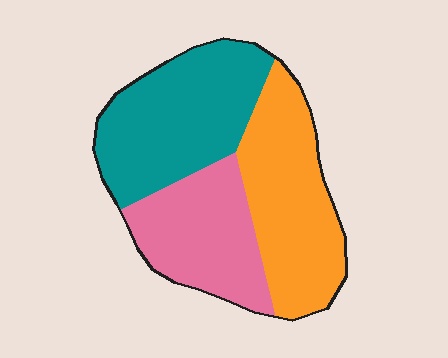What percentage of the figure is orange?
Orange takes up about one third (1/3) of the figure.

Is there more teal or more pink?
Teal.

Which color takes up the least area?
Pink, at roughly 30%.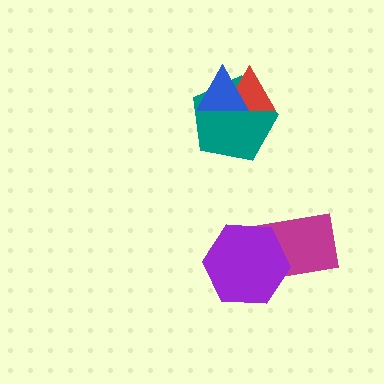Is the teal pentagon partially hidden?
Yes, it is partially covered by another shape.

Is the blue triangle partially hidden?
No, no other shape covers it.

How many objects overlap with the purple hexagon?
1 object overlaps with the purple hexagon.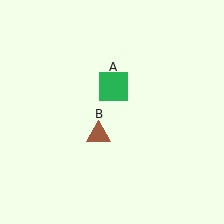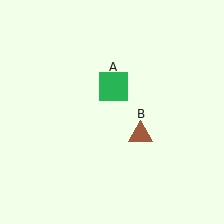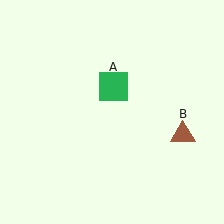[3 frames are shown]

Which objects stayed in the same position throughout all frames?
Green square (object A) remained stationary.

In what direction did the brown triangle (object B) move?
The brown triangle (object B) moved right.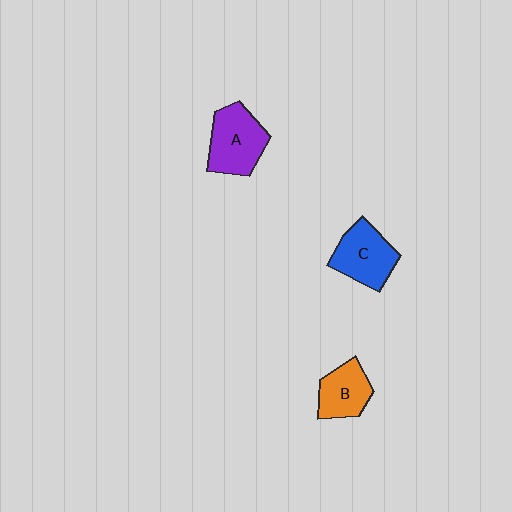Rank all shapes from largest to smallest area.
From largest to smallest: A (purple), C (blue), B (orange).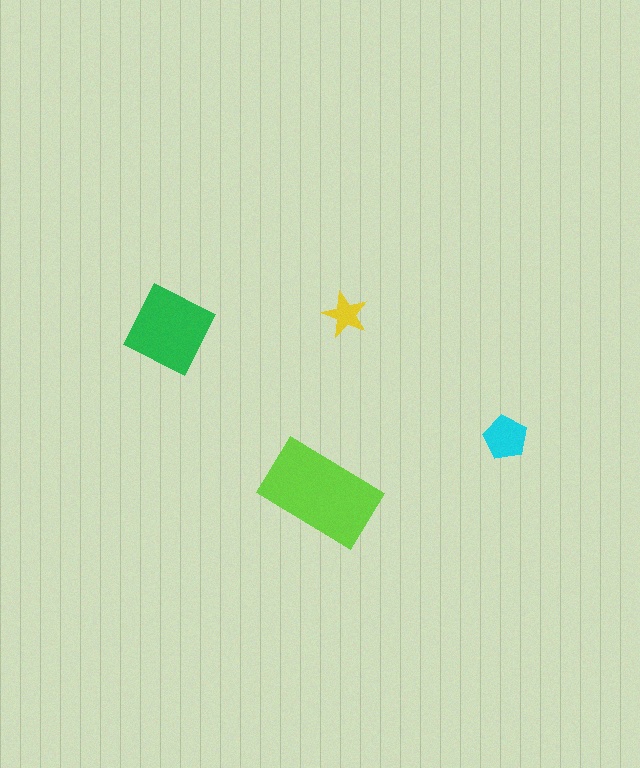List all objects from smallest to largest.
The yellow star, the cyan pentagon, the green square, the lime rectangle.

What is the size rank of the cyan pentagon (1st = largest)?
3rd.